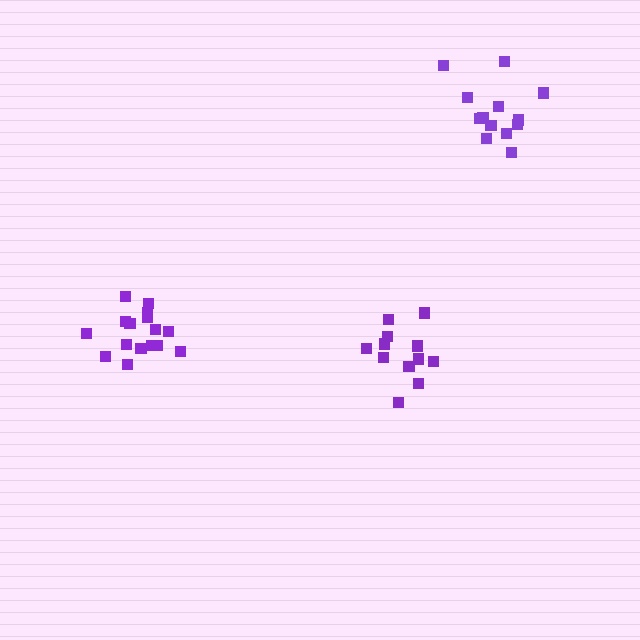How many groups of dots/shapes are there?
There are 3 groups.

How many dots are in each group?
Group 1: 12 dots, Group 2: 13 dots, Group 3: 16 dots (41 total).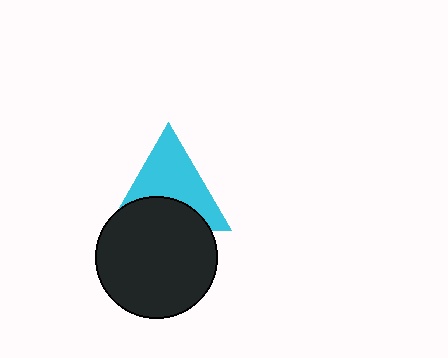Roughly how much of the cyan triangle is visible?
About half of it is visible (roughly 61%).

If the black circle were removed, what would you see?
You would see the complete cyan triangle.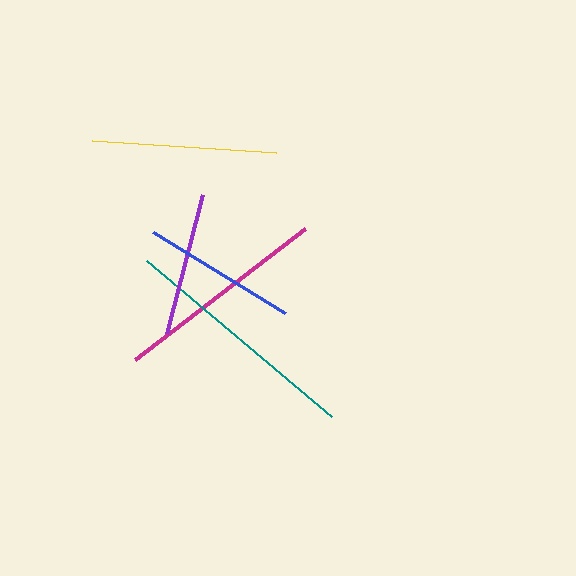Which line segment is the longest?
The teal line is the longest at approximately 242 pixels.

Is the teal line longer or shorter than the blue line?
The teal line is longer than the blue line.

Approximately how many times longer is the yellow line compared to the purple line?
The yellow line is approximately 1.3 times the length of the purple line.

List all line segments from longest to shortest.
From longest to shortest: teal, magenta, yellow, blue, purple.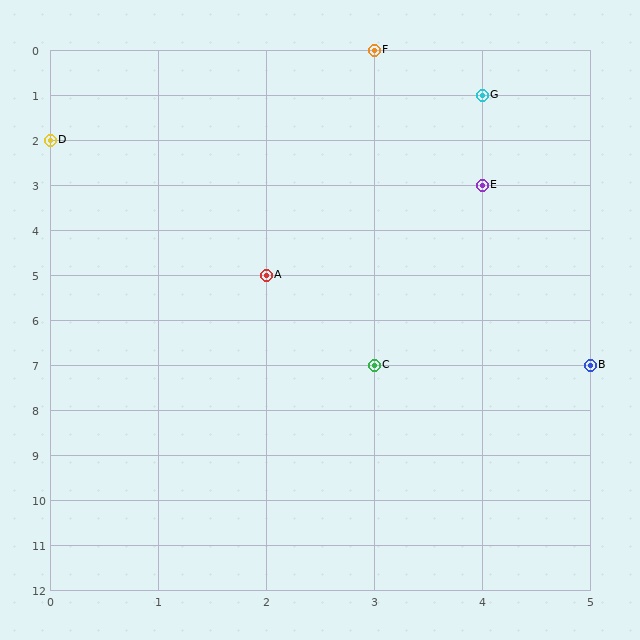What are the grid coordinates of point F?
Point F is at grid coordinates (3, 0).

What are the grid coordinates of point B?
Point B is at grid coordinates (5, 7).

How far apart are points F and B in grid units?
Points F and B are 2 columns and 7 rows apart (about 7.3 grid units diagonally).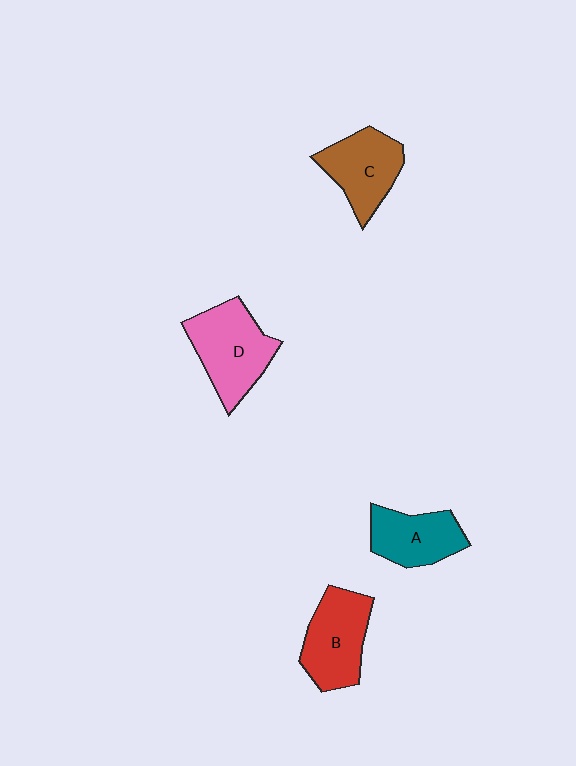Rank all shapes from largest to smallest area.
From largest to smallest: D (pink), B (red), C (brown), A (teal).